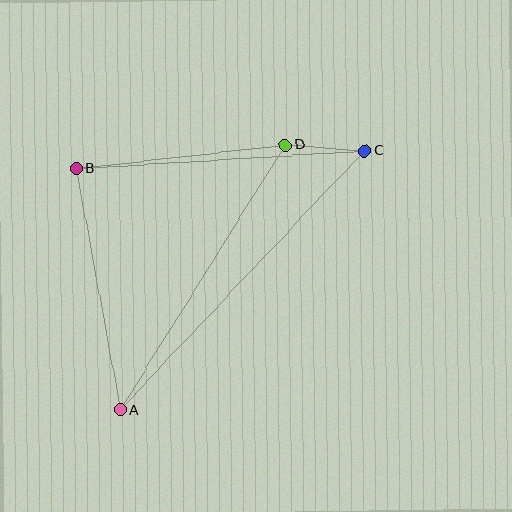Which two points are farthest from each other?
Points A and C are farthest from each other.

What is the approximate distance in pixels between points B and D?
The distance between B and D is approximately 211 pixels.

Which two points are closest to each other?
Points C and D are closest to each other.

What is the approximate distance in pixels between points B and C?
The distance between B and C is approximately 289 pixels.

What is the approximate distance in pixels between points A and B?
The distance between A and B is approximately 245 pixels.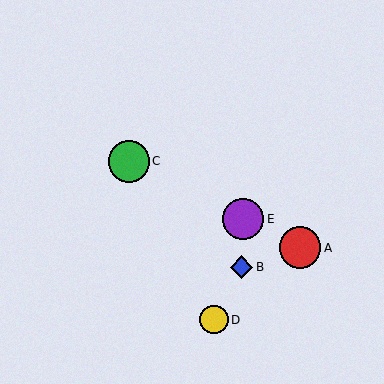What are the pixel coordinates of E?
Object E is at (243, 219).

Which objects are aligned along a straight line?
Objects A, C, E are aligned along a straight line.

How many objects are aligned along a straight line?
3 objects (A, C, E) are aligned along a straight line.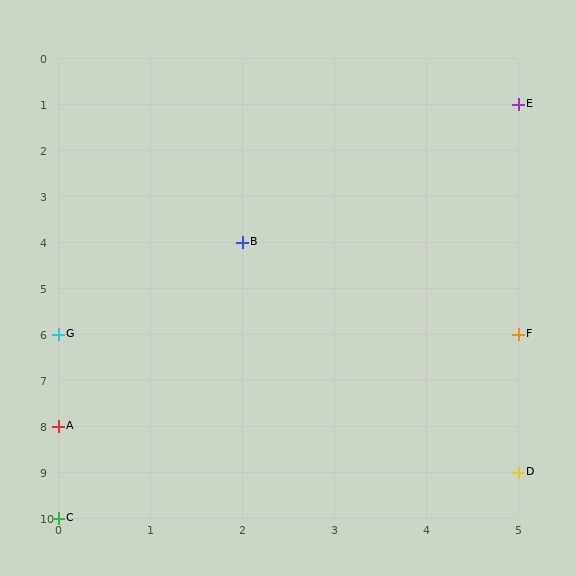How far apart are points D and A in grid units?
Points D and A are 5 columns and 1 row apart (about 5.1 grid units diagonally).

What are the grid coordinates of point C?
Point C is at grid coordinates (0, 10).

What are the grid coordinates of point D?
Point D is at grid coordinates (5, 9).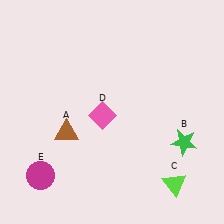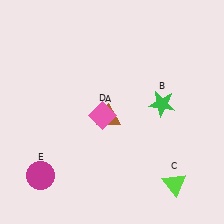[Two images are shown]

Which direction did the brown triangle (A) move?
The brown triangle (A) moved right.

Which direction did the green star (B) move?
The green star (B) moved up.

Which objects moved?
The objects that moved are: the brown triangle (A), the green star (B).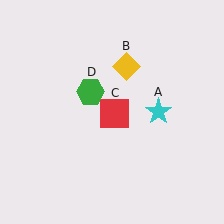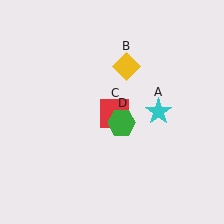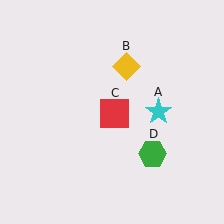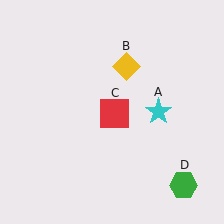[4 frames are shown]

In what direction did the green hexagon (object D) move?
The green hexagon (object D) moved down and to the right.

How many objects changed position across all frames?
1 object changed position: green hexagon (object D).